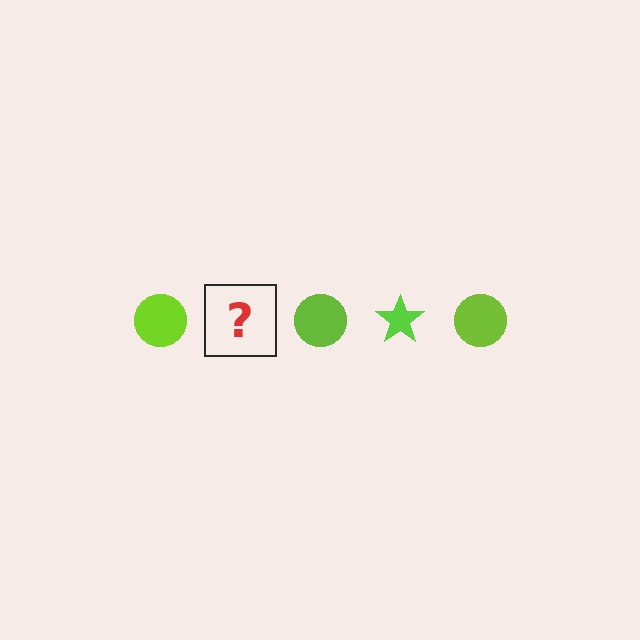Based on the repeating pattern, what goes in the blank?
The blank should be a lime star.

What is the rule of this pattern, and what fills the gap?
The rule is that the pattern cycles through circle, star shapes in lime. The gap should be filled with a lime star.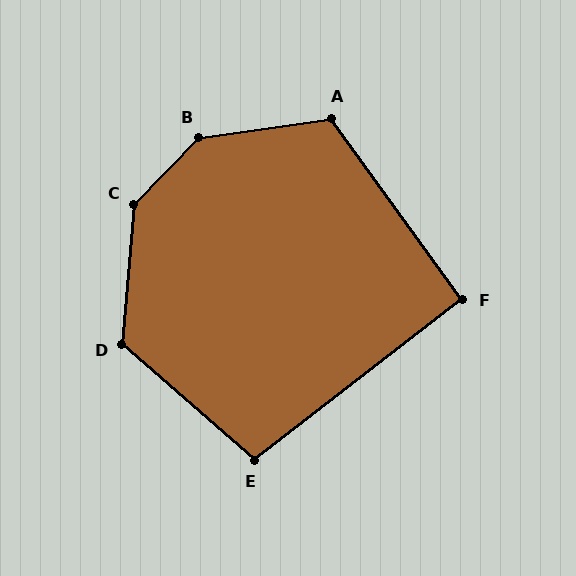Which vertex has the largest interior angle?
B, at approximately 142 degrees.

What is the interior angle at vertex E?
Approximately 101 degrees (obtuse).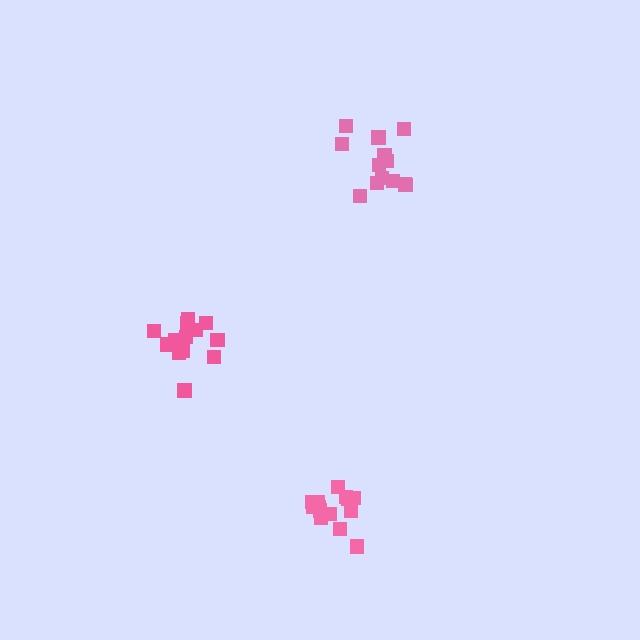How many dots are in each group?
Group 1: 14 dots, Group 2: 13 dots, Group 3: 13 dots (40 total).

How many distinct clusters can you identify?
There are 3 distinct clusters.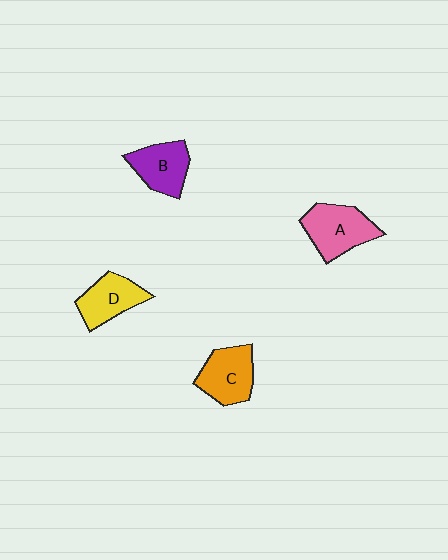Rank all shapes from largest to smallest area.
From largest to smallest: A (pink), C (orange), B (purple), D (yellow).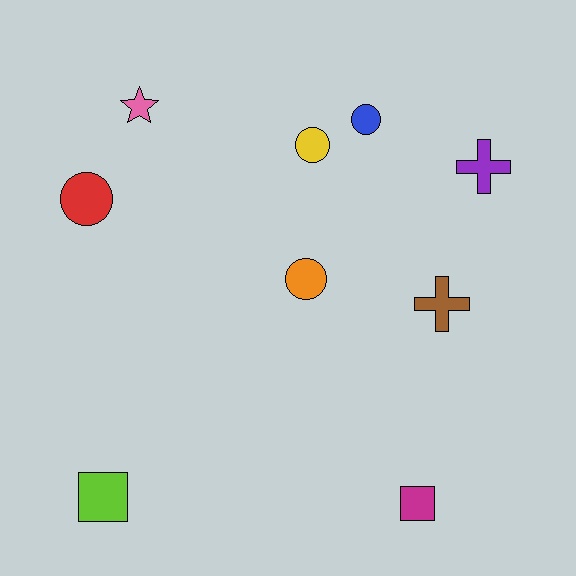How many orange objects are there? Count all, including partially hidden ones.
There is 1 orange object.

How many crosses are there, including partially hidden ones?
There are 2 crosses.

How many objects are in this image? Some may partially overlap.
There are 9 objects.